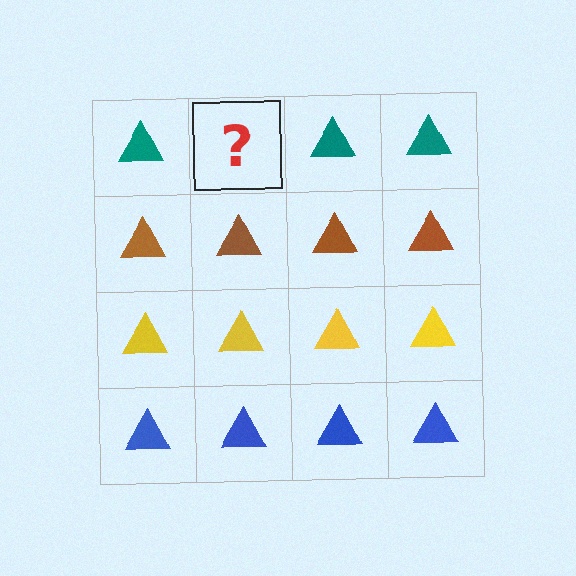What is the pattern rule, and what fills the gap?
The rule is that each row has a consistent color. The gap should be filled with a teal triangle.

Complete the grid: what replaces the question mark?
The question mark should be replaced with a teal triangle.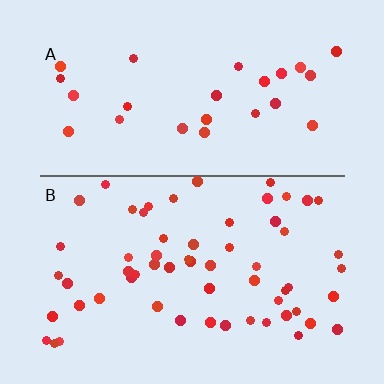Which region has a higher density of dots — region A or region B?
B (the bottom).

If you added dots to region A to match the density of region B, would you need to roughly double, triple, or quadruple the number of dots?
Approximately double.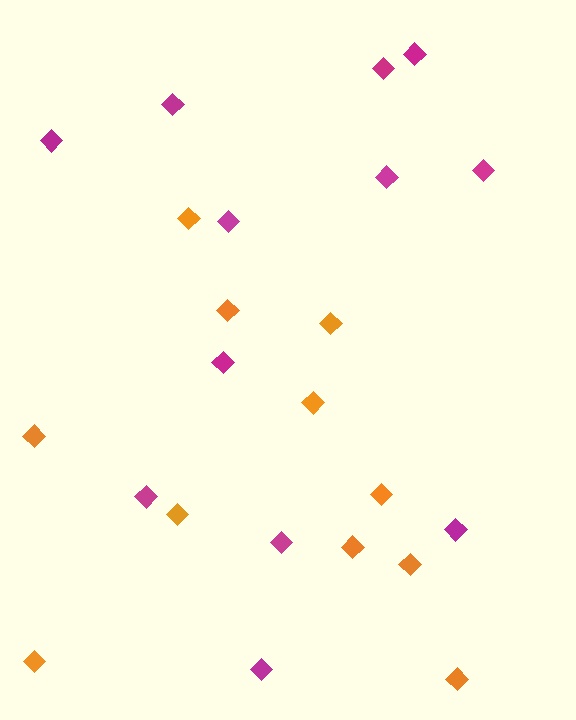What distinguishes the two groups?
There are 2 groups: one group of magenta diamonds (12) and one group of orange diamonds (11).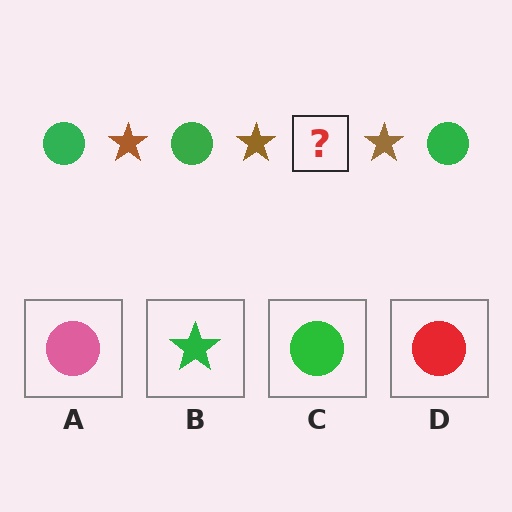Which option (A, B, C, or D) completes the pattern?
C.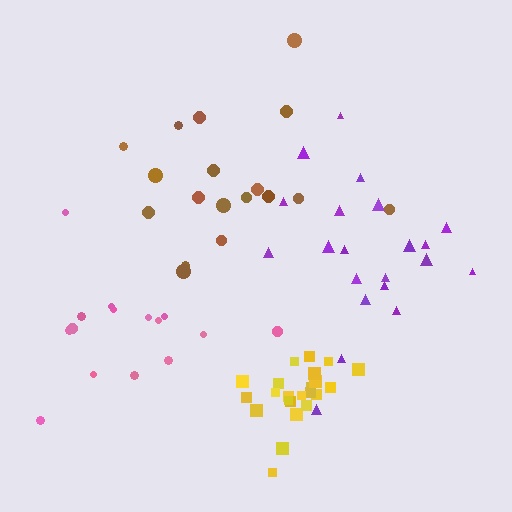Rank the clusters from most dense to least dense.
yellow, brown, pink, purple.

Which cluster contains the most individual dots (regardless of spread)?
Yellow (23).